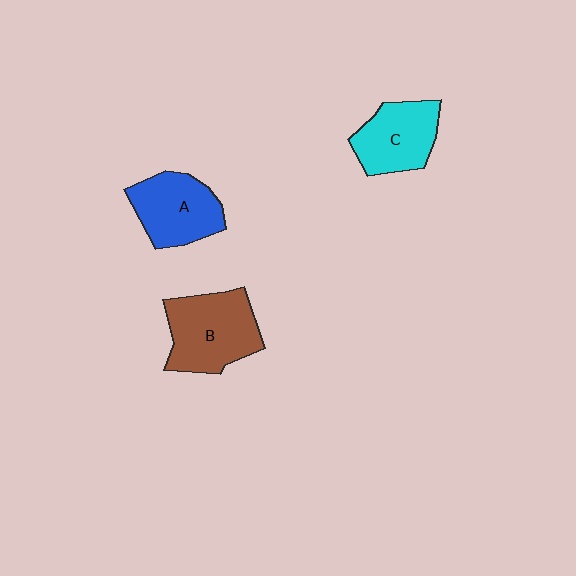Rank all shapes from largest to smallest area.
From largest to smallest: B (brown), A (blue), C (cyan).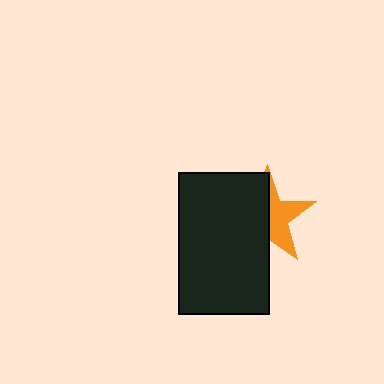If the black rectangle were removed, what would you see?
You would see the complete orange star.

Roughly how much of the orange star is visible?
About half of it is visible (roughly 46%).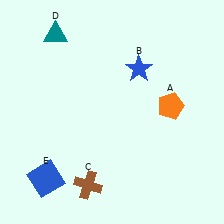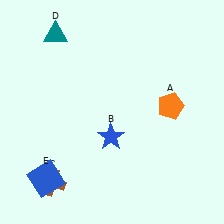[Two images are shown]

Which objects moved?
The objects that moved are: the blue star (B), the brown cross (C).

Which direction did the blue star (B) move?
The blue star (B) moved down.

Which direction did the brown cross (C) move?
The brown cross (C) moved left.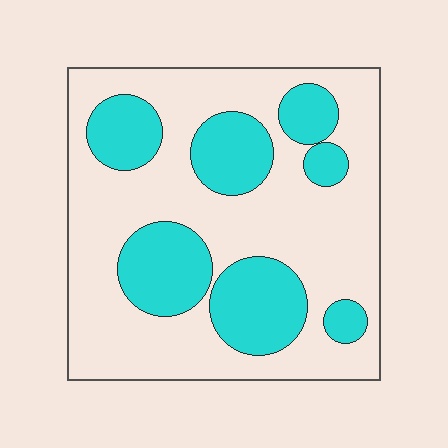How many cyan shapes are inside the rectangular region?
7.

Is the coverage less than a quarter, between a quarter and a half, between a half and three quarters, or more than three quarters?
Between a quarter and a half.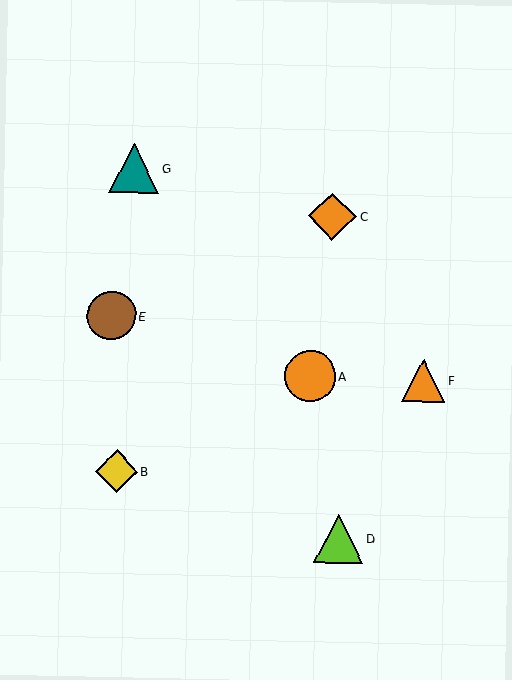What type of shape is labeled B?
Shape B is a yellow diamond.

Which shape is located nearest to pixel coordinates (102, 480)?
The yellow diamond (labeled B) at (117, 471) is nearest to that location.